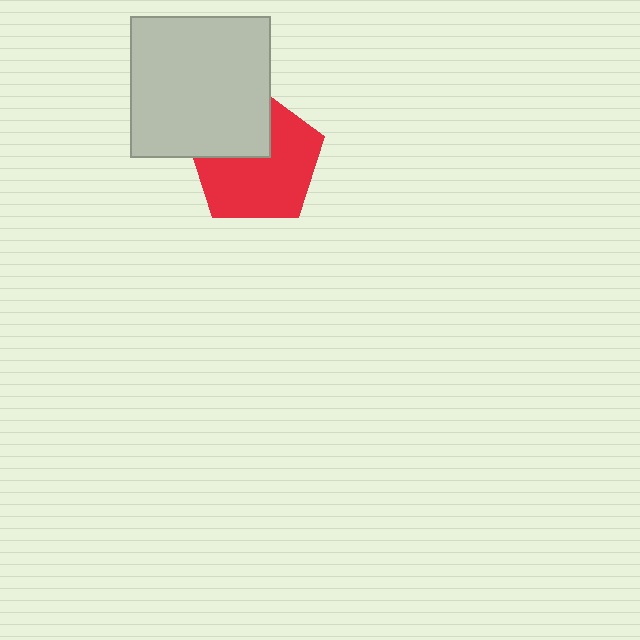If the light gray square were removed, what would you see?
You would see the complete red pentagon.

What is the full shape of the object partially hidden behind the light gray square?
The partially hidden object is a red pentagon.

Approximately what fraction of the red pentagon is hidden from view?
Roughly 33% of the red pentagon is hidden behind the light gray square.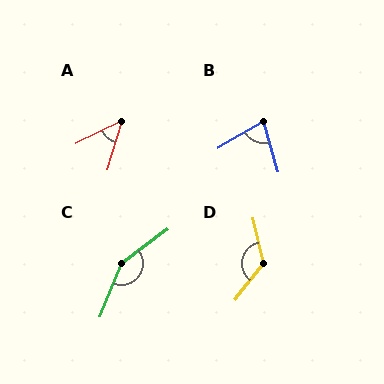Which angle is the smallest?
A, at approximately 47 degrees.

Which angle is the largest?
C, at approximately 149 degrees.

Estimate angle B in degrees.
Approximately 75 degrees.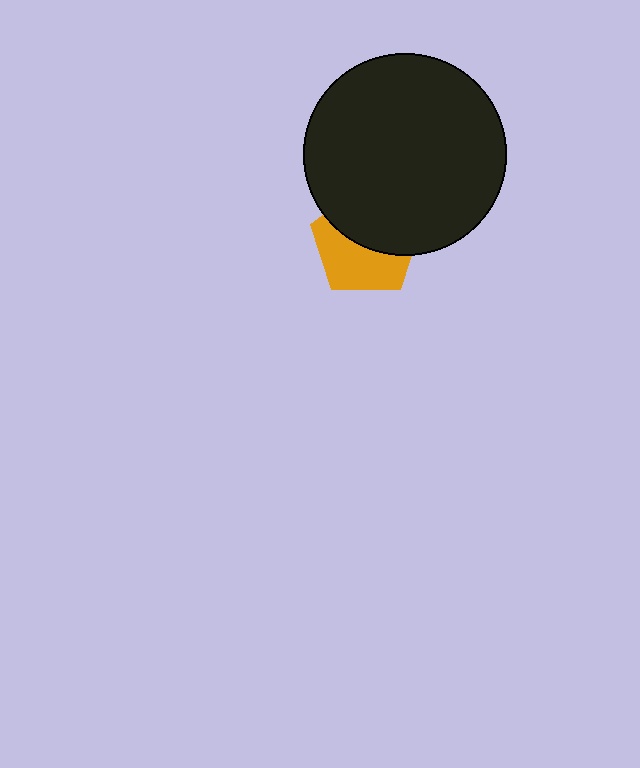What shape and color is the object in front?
The object in front is a black circle.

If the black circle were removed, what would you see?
You would see the complete orange pentagon.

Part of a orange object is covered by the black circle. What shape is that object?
It is a pentagon.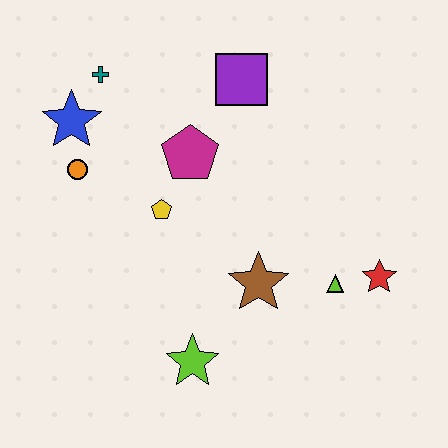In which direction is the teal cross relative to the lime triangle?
The teal cross is to the left of the lime triangle.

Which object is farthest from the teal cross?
The red star is farthest from the teal cross.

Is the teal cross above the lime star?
Yes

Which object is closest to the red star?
The lime triangle is closest to the red star.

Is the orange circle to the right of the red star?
No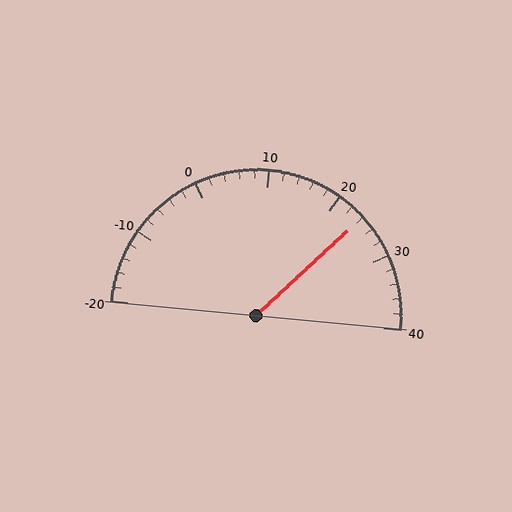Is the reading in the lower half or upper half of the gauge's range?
The reading is in the upper half of the range (-20 to 40).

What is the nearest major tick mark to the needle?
The nearest major tick mark is 20.